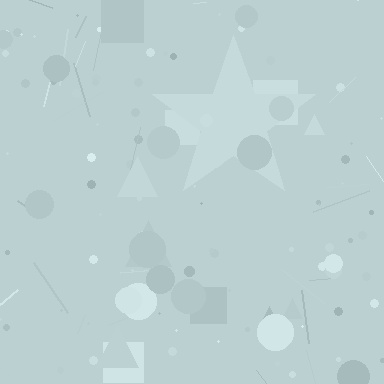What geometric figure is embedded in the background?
A star is embedded in the background.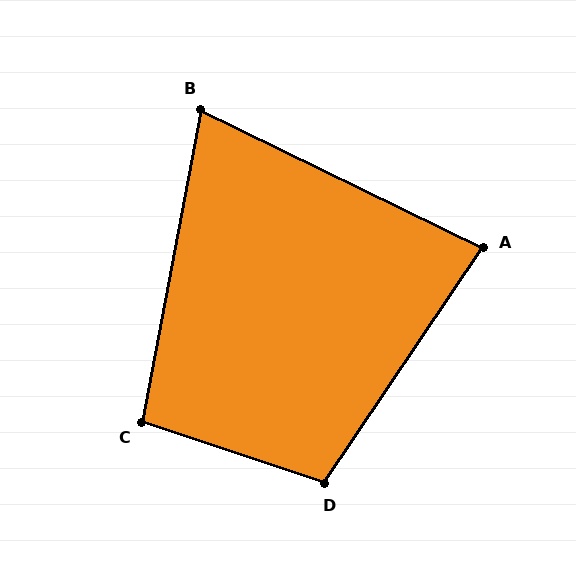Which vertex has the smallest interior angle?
B, at approximately 75 degrees.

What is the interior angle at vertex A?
Approximately 82 degrees (acute).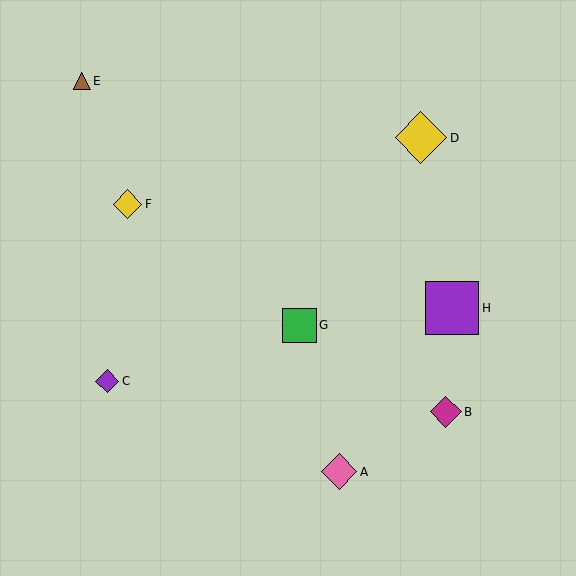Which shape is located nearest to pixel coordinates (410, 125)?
The yellow diamond (labeled D) at (421, 138) is nearest to that location.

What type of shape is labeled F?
Shape F is a yellow diamond.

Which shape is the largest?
The purple square (labeled H) is the largest.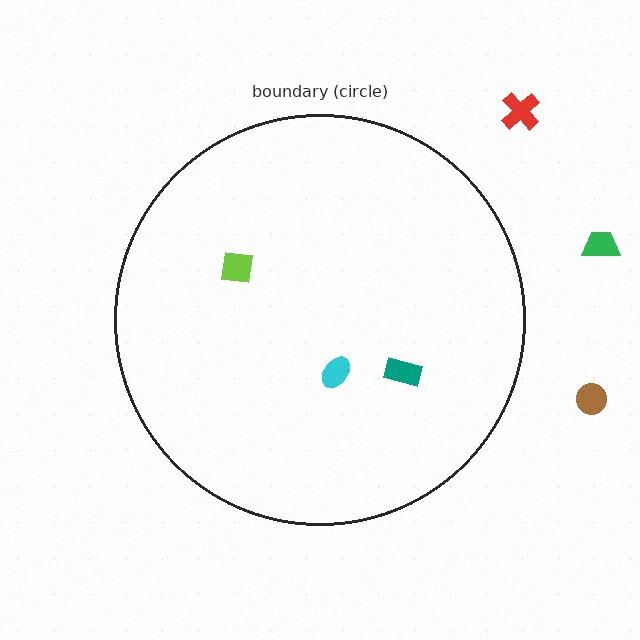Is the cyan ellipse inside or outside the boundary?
Inside.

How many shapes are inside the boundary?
3 inside, 3 outside.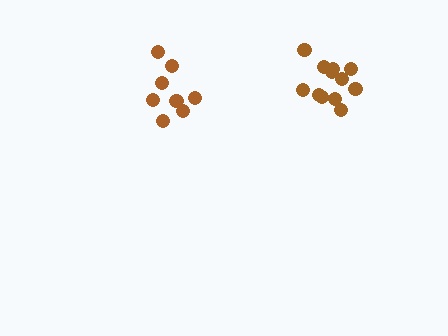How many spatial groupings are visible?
There are 2 spatial groupings.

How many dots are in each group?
Group 1: 12 dots, Group 2: 8 dots (20 total).